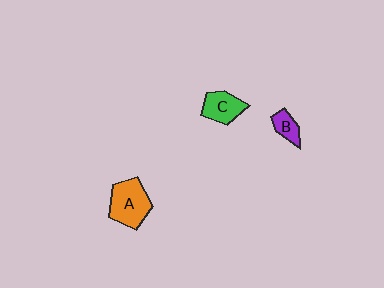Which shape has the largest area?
Shape A (orange).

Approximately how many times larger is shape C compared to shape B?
Approximately 1.6 times.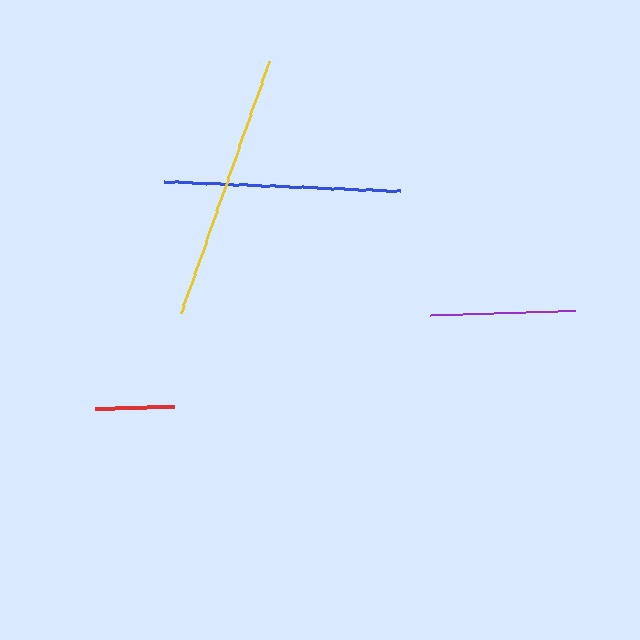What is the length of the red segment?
The red segment is approximately 79 pixels long.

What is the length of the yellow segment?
The yellow segment is approximately 267 pixels long.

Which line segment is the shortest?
The red line is the shortest at approximately 79 pixels.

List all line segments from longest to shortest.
From longest to shortest: yellow, blue, purple, red.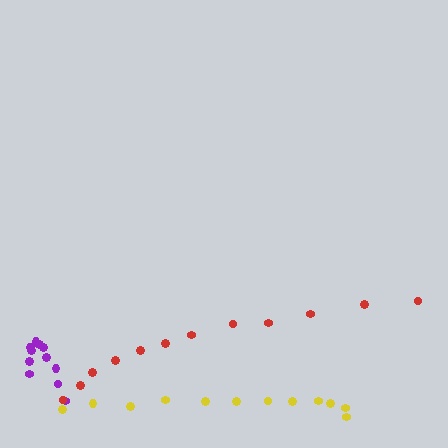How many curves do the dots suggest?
There are 3 distinct paths.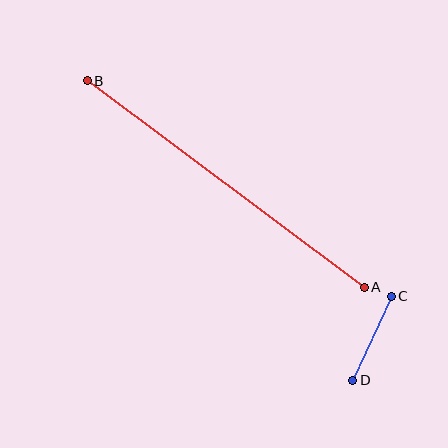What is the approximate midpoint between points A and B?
The midpoint is at approximately (226, 184) pixels.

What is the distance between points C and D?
The distance is approximately 92 pixels.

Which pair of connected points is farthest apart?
Points A and B are farthest apart.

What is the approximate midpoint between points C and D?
The midpoint is at approximately (372, 338) pixels.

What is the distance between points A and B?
The distance is approximately 346 pixels.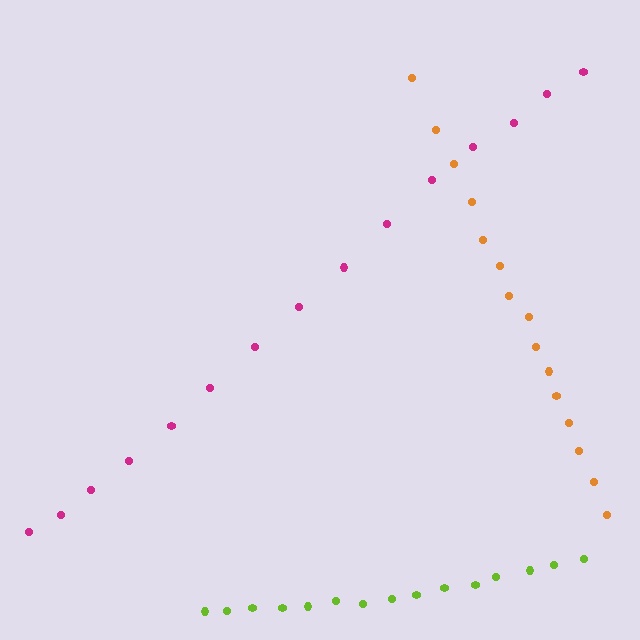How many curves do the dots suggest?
There are 3 distinct paths.